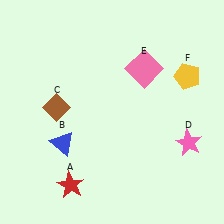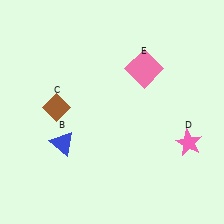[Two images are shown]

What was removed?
The red star (A), the yellow pentagon (F) were removed in Image 2.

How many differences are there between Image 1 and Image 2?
There are 2 differences between the two images.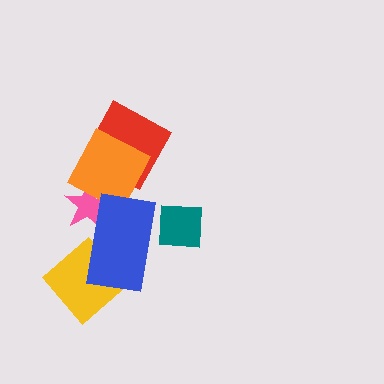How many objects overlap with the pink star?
2 objects overlap with the pink star.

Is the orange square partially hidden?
No, no other shape covers it.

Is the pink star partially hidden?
Yes, it is partially covered by another shape.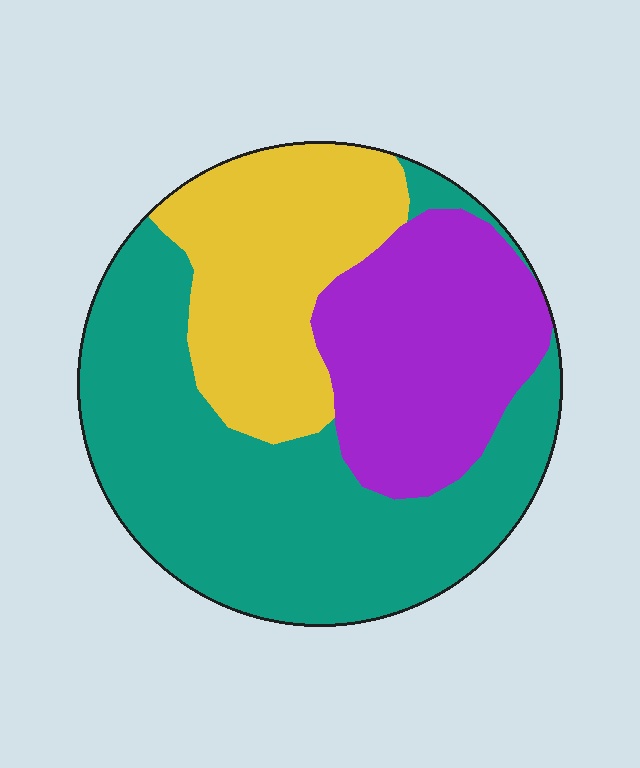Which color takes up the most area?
Teal, at roughly 50%.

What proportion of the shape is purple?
Purple takes up about one quarter (1/4) of the shape.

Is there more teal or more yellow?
Teal.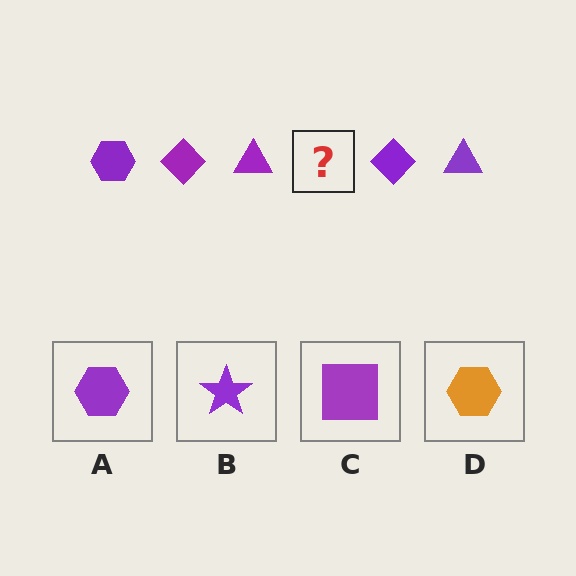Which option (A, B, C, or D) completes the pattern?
A.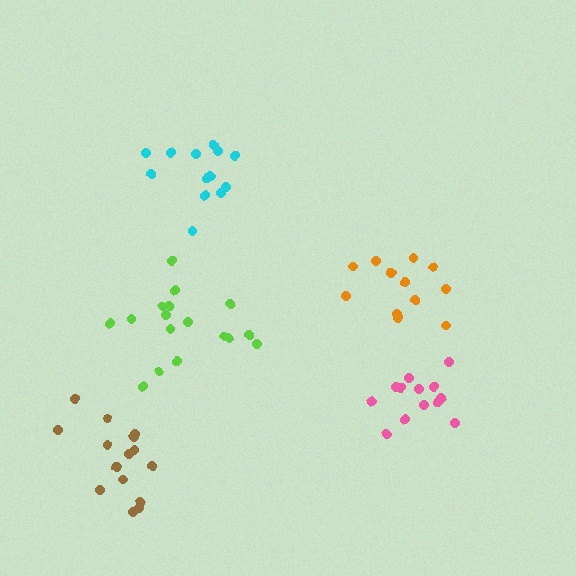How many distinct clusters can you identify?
There are 5 distinct clusters.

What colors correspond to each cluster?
The clusters are colored: cyan, lime, orange, pink, brown.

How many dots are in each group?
Group 1: 13 dots, Group 2: 17 dots, Group 3: 13 dots, Group 4: 13 dots, Group 5: 16 dots (72 total).